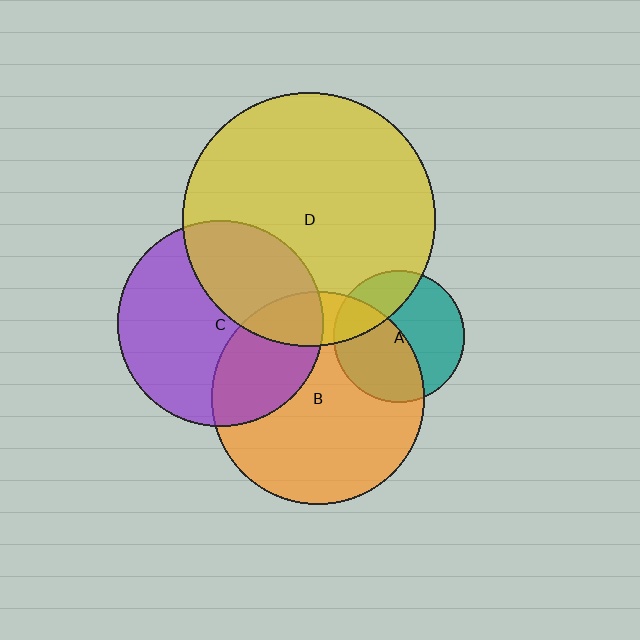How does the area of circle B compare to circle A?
Approximately 2.6 times.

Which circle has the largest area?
Circle D (yellow).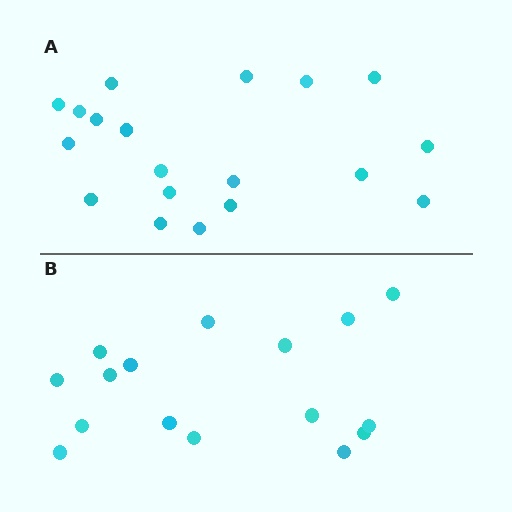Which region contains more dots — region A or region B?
Region A (the top region) has more dots.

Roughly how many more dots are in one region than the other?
Region A has just a few more — roughly 2 or 3 more dots than region B.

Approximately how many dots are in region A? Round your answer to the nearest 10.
About 20 dots. (The exact count is 19, which rounds to 20.)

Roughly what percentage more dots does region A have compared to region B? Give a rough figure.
About 20% more.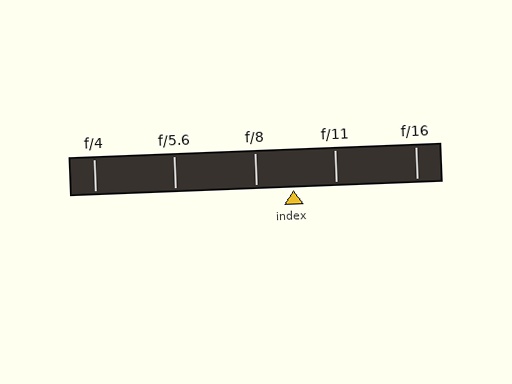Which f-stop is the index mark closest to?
The index mark is closest to f/8.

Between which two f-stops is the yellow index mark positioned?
The index mark is between f/8 and f/11.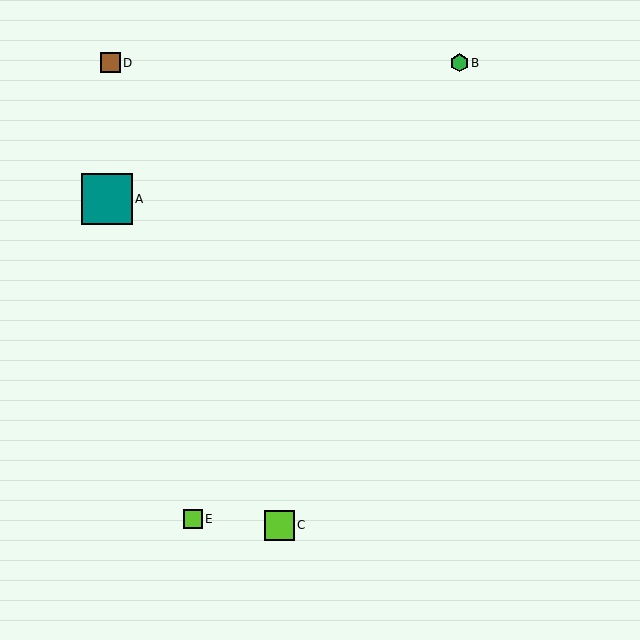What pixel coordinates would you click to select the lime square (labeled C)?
Click at (279, 525) to select the lime square C.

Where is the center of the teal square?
The center of the teal square is at (107, 199).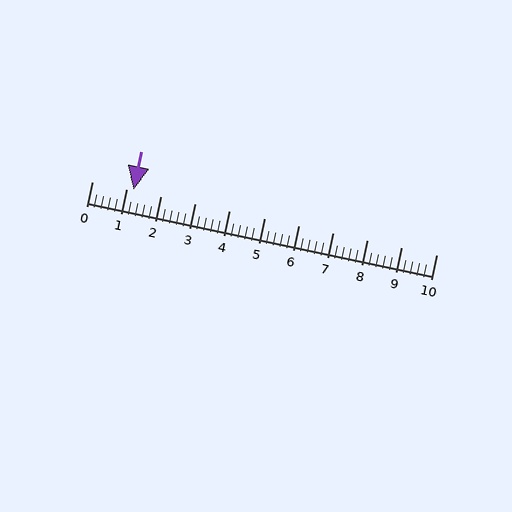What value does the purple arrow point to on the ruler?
The purple arrow points to approximately 1.2.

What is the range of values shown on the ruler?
The ruler shows values from 0 to 10.